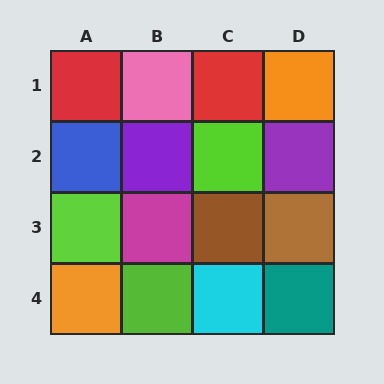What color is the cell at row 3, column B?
Magenta.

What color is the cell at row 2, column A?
Blue.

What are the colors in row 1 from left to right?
Red, pink, red, orange.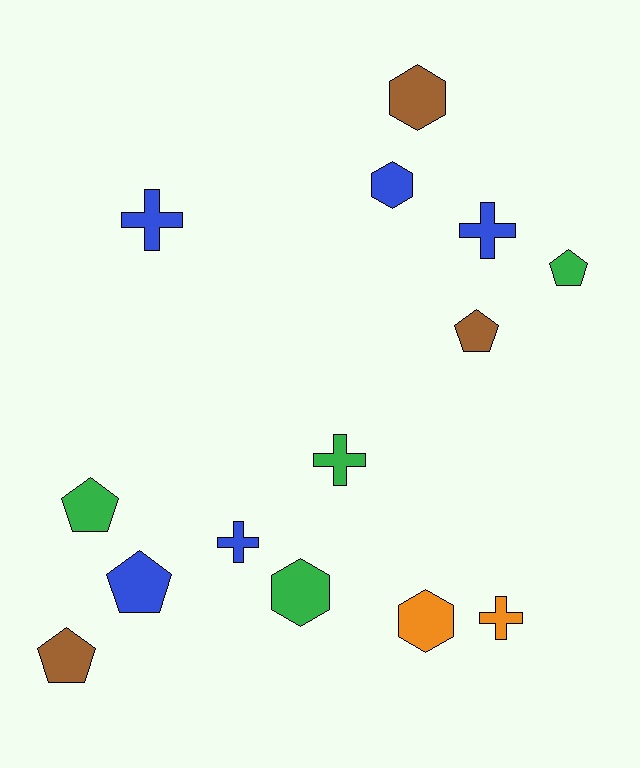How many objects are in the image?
There are 14 objects.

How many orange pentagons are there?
There are no orange pentagons.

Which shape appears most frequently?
Cross, with 5 objects.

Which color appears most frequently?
Blue, with 5 objects.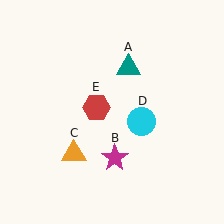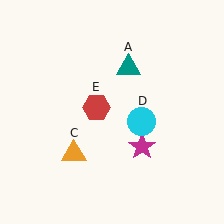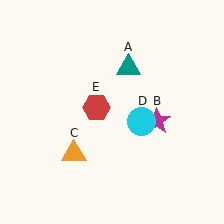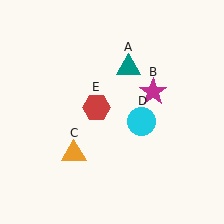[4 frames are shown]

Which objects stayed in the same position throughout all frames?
Teal triangle (object A) and orange triangle (object C) and cyan circle (object D) and red hexagon (object E) remained stationary.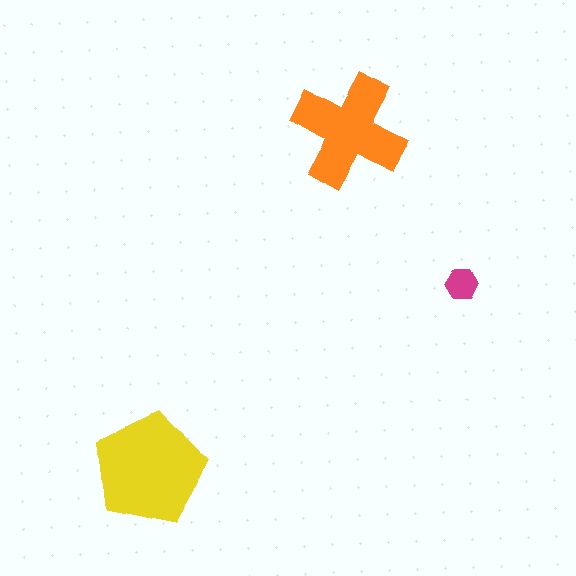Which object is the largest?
The yellow pentagon.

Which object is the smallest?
The magenta hexagon.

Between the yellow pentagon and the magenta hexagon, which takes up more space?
The yellow pentagon.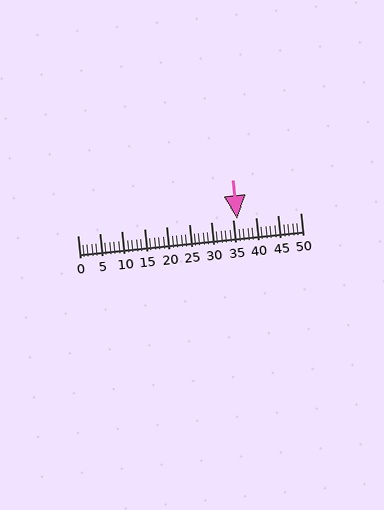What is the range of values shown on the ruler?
The ruler shows values from 0 to 50.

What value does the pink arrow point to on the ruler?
The pink arrow points to approximately 36.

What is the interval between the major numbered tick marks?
The major tick marks are spaced 5 units apart.